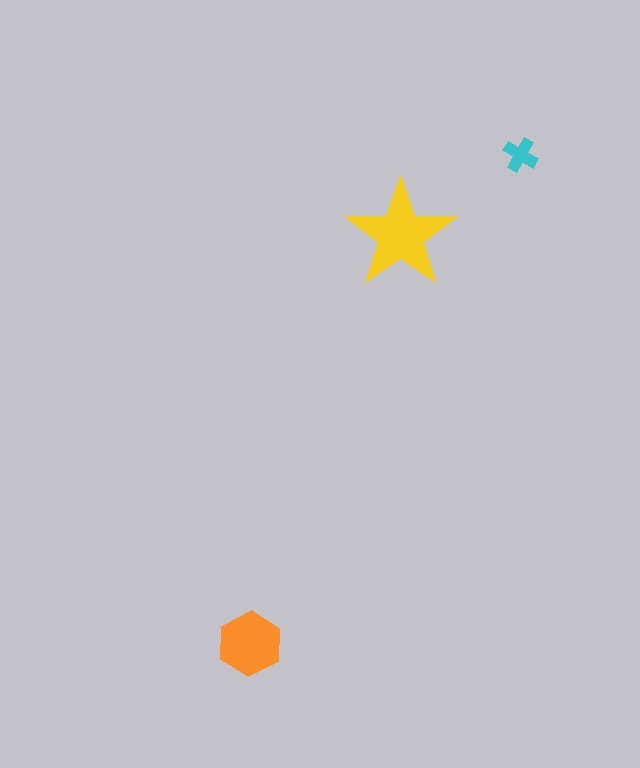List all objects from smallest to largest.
The cyan cross, the orange hexagon, the yellow star.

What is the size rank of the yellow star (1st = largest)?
1st.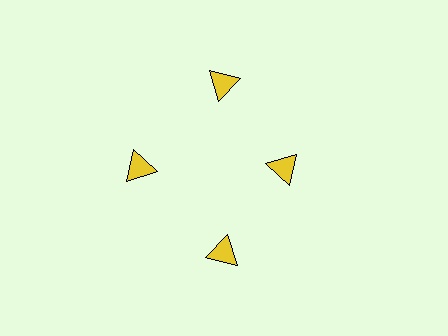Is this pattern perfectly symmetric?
No. The 4 yellow triangles are arranged in a ring, but one element near the 3 o'clock position is pulled inward toward the center, breaking the 4-fold rotational symmetry.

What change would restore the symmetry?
The symmetry would be restored by moving it outward, back onto the ring so that all 4 triangles sit at equal angles and equal distance from the center.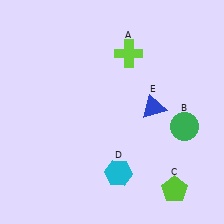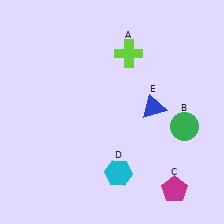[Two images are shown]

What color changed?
The pentagon (C) changed from lime in Image 1 to magenta in Image 2.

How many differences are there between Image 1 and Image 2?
There is 1 difference between the two images.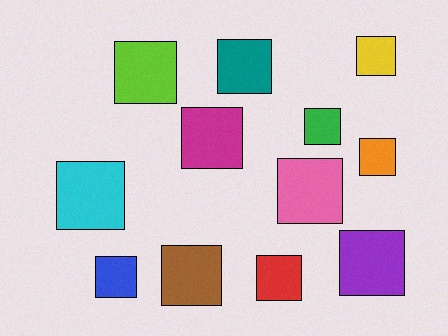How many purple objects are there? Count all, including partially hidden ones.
There is 1 purple object.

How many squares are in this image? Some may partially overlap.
There are 12 squares.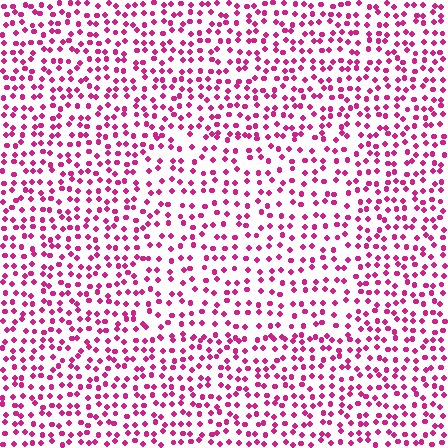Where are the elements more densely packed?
The elements are more densely packed outside the rectangle boundary.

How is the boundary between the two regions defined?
The boundary is defined by a change in element density (approximately 1.4x ratio). All elements are the same color, size, and shape.